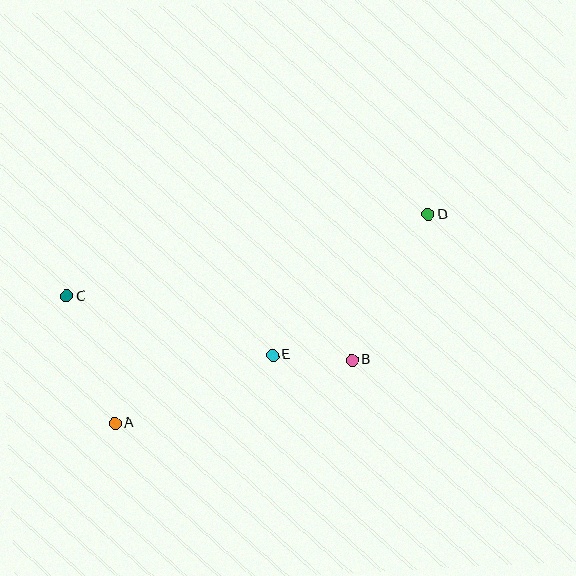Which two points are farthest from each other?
Points A and D are farthest from each other.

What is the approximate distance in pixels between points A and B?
The distance between A and B is approximately 246 pixels.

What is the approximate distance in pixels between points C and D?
The distance between C and D is approximately 370 pixels.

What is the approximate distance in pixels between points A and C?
The distance between A and C is approximately 136 pixels.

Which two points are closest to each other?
Points B and E are closest to each other.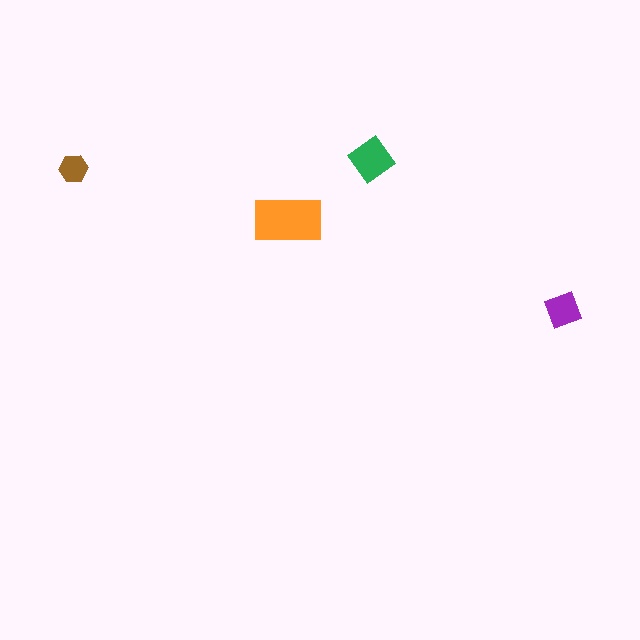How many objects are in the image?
There are 4 objects in the image.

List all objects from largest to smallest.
The orange rectangle, the green diamond, the purple square, the brown hexagon.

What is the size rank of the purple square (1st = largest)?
3rd.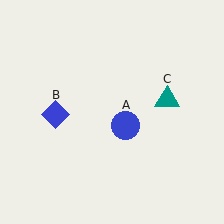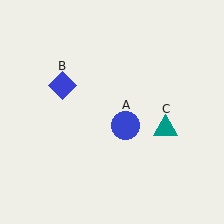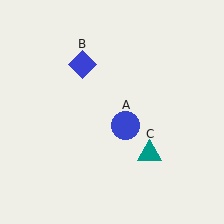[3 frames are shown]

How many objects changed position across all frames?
2 objects changed position: blue diamond (object B), teal triangle (object C).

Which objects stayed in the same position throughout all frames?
Blue circle (object A) remained stationary.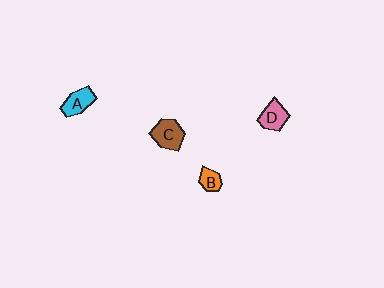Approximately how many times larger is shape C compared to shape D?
Approximately 1.2 times.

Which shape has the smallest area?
Shape B (orange).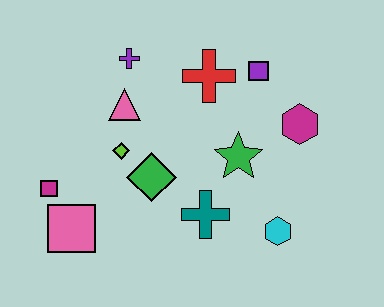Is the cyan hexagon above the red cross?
No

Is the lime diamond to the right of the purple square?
No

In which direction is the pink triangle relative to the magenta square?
The pink triangle is above the magenta square.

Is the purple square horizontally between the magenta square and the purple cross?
No